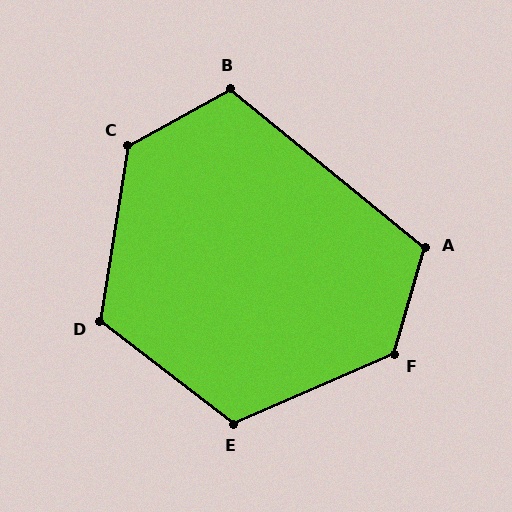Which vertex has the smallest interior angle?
B, at approximately 112 degrees.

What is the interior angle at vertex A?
Approximately 113 degrees (obtuse).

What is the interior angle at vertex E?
Approximately 119 degrees (obtuse).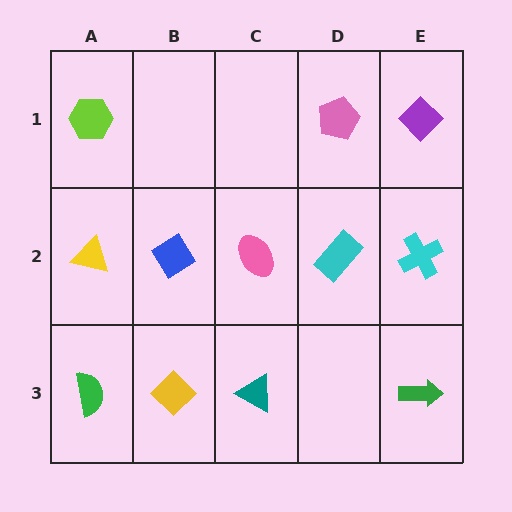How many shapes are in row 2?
5 shapes.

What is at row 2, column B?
A blue diamond.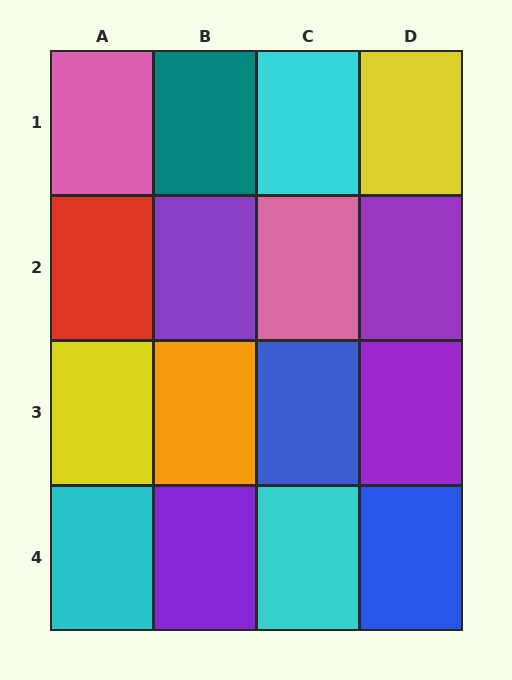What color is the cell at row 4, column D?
Blue.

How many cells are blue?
2 cells are blue.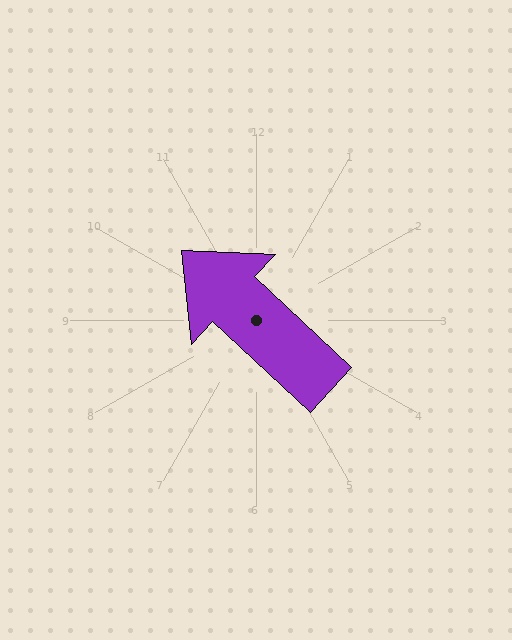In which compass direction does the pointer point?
Northwest.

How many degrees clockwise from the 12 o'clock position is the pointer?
Approximately 313 degrees.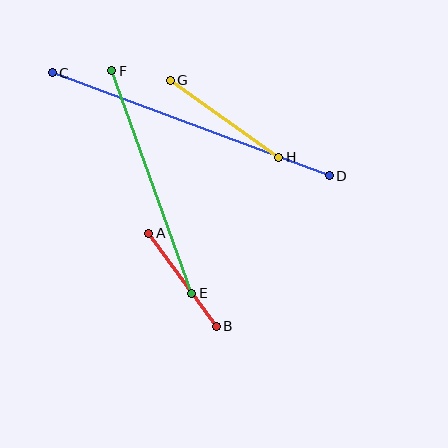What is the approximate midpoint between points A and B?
The midpoint is at approximately (183, 280) pixels.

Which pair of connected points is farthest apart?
Points C and D are farthest apart.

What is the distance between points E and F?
The distance is approximately 236 pixels.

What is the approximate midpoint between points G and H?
The midpoint is at approximately (225, 119) pixels.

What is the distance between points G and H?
The distance is approximately 133 pixels.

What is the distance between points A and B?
The distance is approximately 115 pixels.